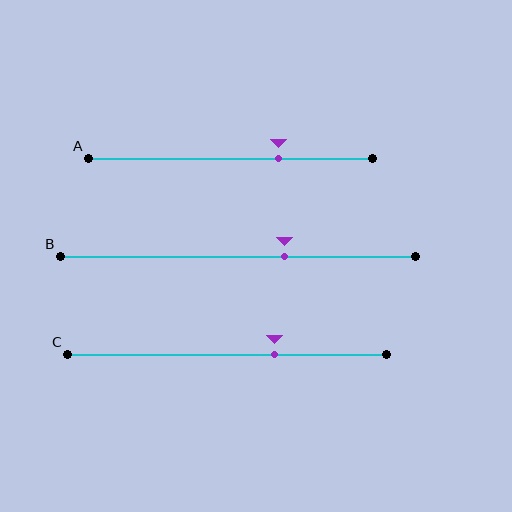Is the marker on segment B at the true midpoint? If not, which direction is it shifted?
No, the marker on segment B is shifted to the right by about 13% of the segment length.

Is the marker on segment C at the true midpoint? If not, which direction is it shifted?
No, the marker on segment C is shifted to the right by about 15% of the segment length.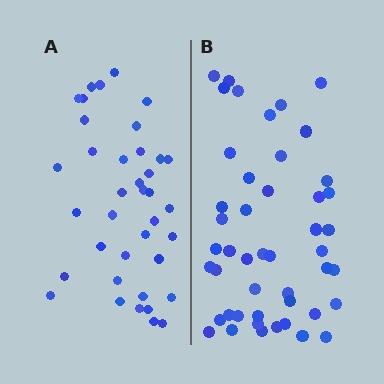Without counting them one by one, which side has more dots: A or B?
Region B (the right region) has more dots.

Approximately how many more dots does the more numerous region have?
Region B has roughly 8 or so more dots than region A.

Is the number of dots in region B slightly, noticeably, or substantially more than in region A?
Region B has only slightly more — the two regions are fairly close. The ratio is roughly 1.2 to 1.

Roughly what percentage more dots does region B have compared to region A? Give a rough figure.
About 25% more.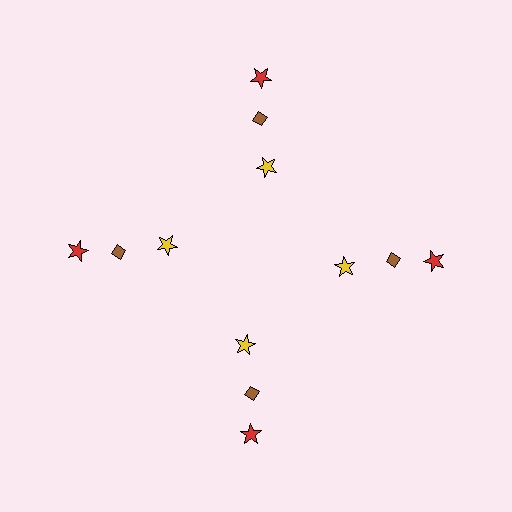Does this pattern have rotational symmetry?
Yes, this pattern has 4-fold rotational symmetry. It looks the same after rotating 90 degrees around the center.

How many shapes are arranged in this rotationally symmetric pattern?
There are 12 shapes, arranged in 4 groups of 3.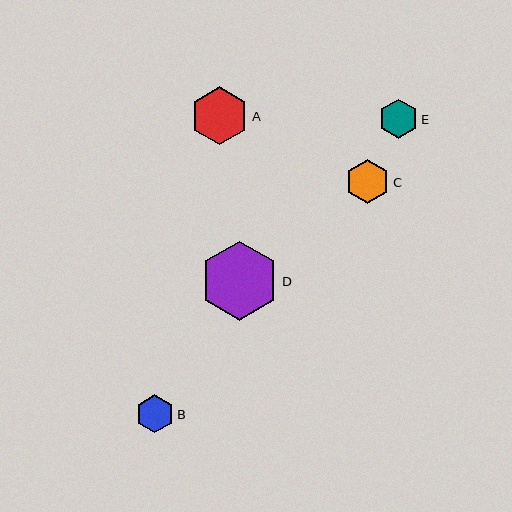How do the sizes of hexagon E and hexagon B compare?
Hexagon E and hexagon B are approximately the same size.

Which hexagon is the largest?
Hexagon D is the largest with a size of approximately 79 pixels.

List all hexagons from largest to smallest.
From largest to smallest: D, A, C, E, B.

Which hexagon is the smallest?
Hexagon B is the smallest with a size of approximately 38 pixels.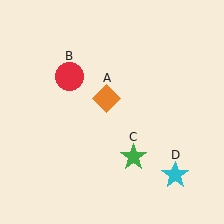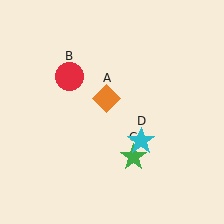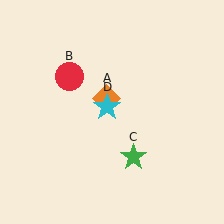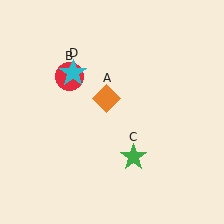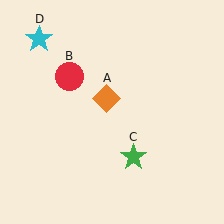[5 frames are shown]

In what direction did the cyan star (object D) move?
The cyan star (object D) moved up and to the left.